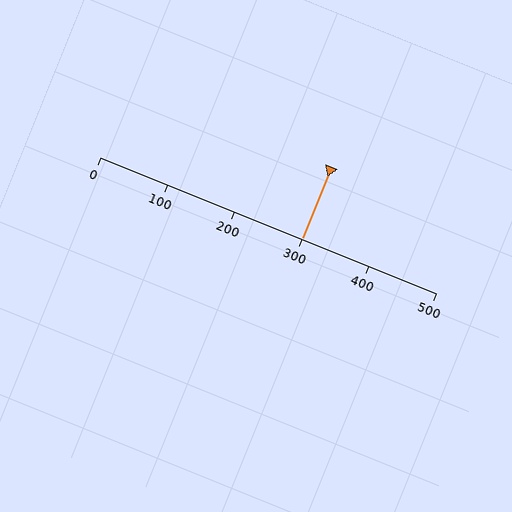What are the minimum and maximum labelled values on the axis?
The axis runs from 0 to 500.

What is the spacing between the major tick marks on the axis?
The major ticks are spaced 100 apart.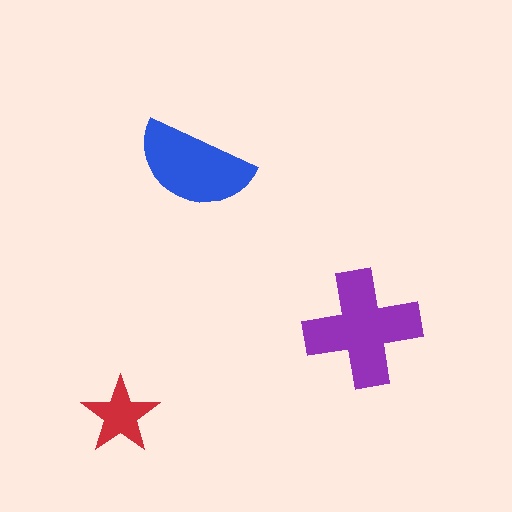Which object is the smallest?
The red star.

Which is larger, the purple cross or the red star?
The purple cross.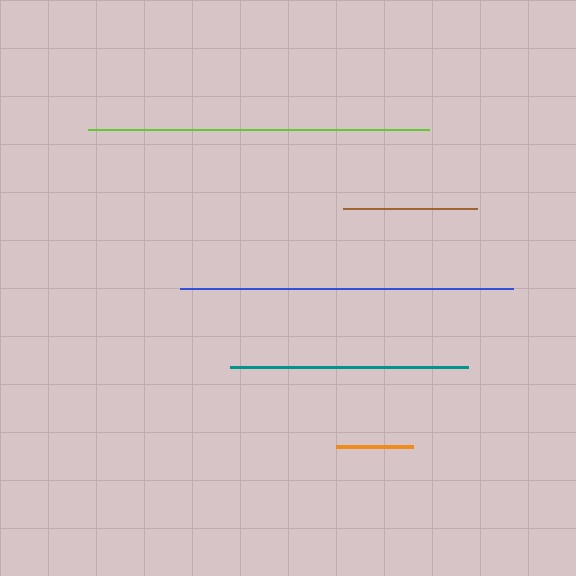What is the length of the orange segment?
The orange segment is approximately 76 pixels long.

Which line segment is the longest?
The lime line is the longest at approximately 341 pixels.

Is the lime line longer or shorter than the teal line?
The lime line is longer than the teal line.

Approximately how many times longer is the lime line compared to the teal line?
The lime line is approximately 1.4 times the length of the teal line.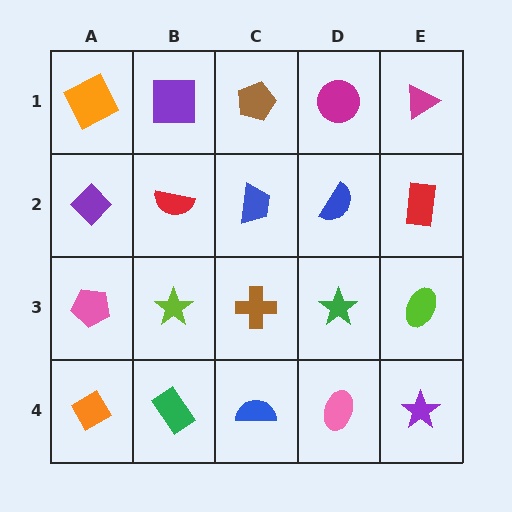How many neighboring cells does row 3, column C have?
4.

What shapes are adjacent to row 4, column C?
A brown cross (row 3, column C), a green rectangle (row 4, column B), a pink ellipse (row 4, column D).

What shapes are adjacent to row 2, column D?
A magenta circle (row 1, column D), a green star (row 3, column D), a blue trapezoid (row 2, column C), a red rectangle (row 2, column E).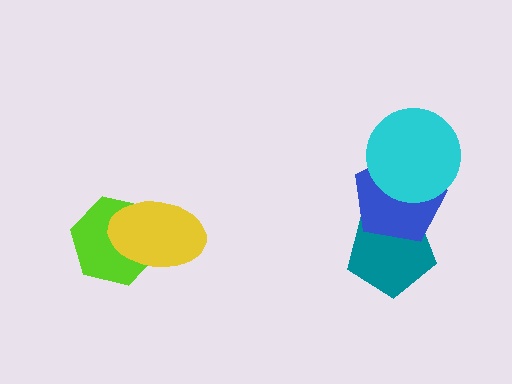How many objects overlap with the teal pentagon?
1 object overlaps with the teal pentagon.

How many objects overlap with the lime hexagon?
1 object overlaps with the lime hexagon.